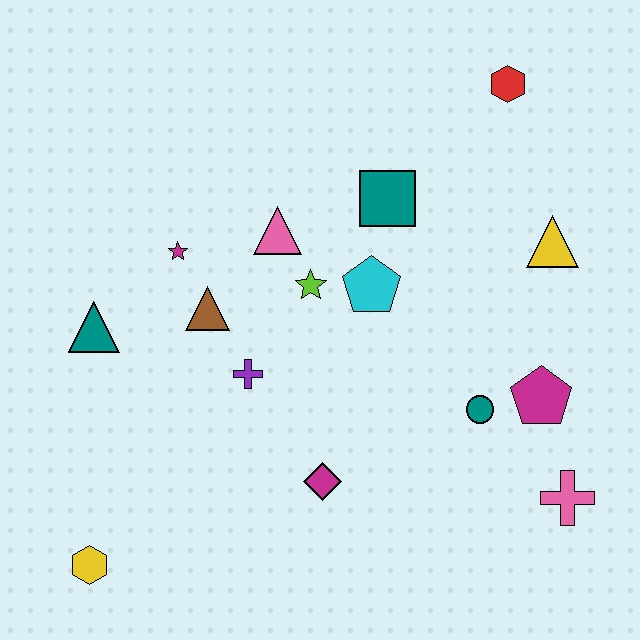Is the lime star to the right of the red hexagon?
No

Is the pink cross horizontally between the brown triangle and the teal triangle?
No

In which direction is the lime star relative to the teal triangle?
The lime star is to the right of the teal triangle.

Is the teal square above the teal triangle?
Yes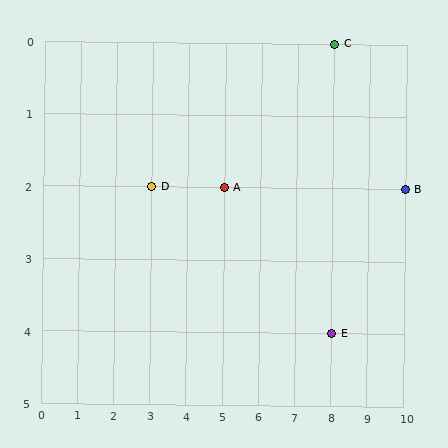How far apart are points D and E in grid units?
Points D and E are 5 columns and 2 rows apart (about 5.4 grid units diagonally).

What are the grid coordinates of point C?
Point C is at grid coordinates (8, 0).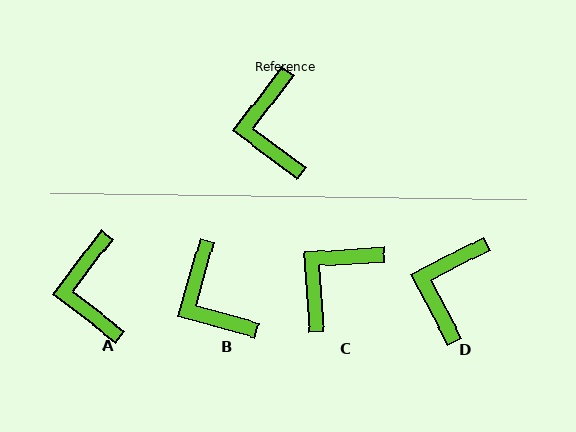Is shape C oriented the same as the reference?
No, it is off by about 49 degrees.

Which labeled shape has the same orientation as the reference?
A.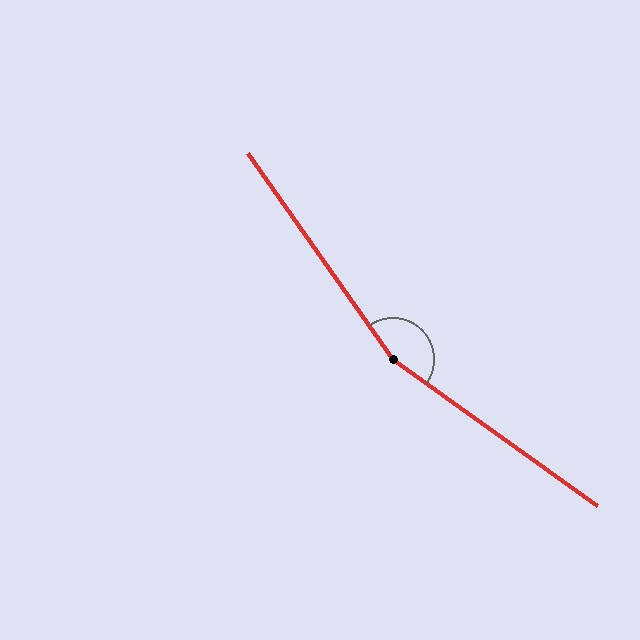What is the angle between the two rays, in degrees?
Approximately 161 degrees.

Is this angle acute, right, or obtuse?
It is obtuse.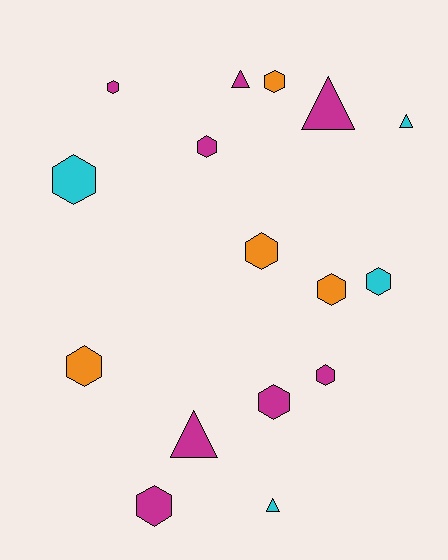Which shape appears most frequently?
Hexagon, with 11 objects.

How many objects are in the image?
There are 16 objects.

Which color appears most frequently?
Magenta, with 8 objects.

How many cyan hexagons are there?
There are 2 cyan hexagons.